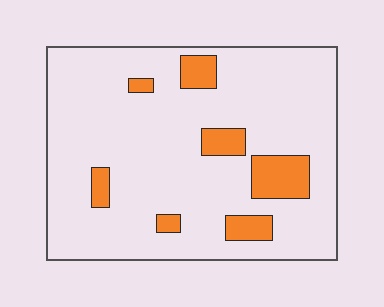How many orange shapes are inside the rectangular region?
7.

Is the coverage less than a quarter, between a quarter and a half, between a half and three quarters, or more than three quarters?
Less than a quarter.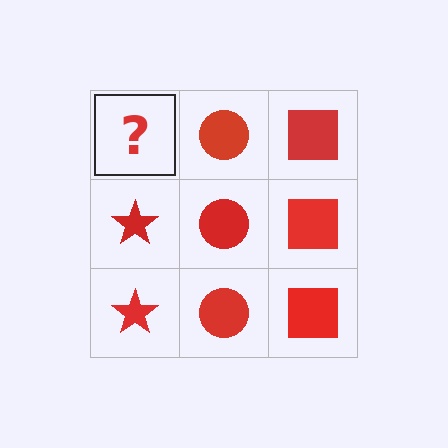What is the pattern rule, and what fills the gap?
The rule is that each column has a consistent shape. The gap should be filled with a red star.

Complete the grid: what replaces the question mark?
The question mark should be replaced with a red star.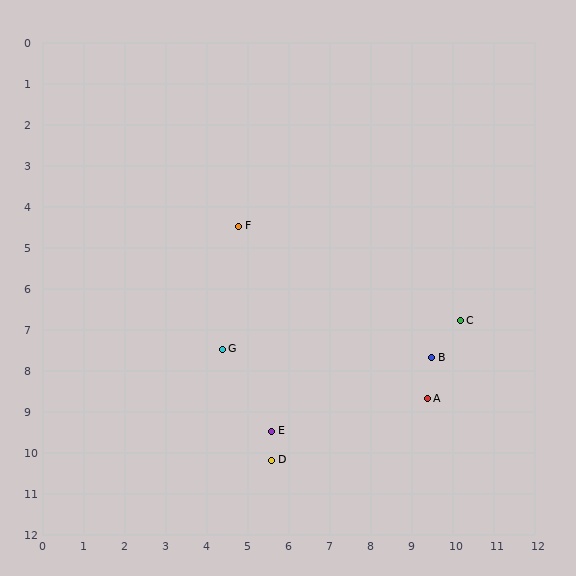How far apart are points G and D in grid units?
Points G and D are about 3.0 grid units apart.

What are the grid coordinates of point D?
Point D is at approximately (5.6, 10.2).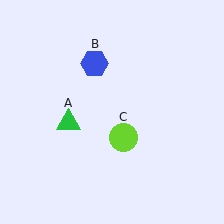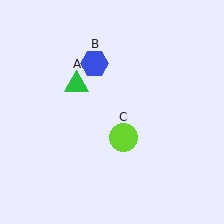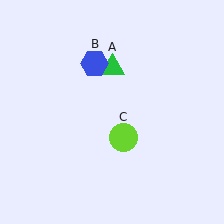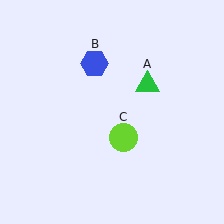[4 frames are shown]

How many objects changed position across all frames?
1 object changed position: green triangle (object A).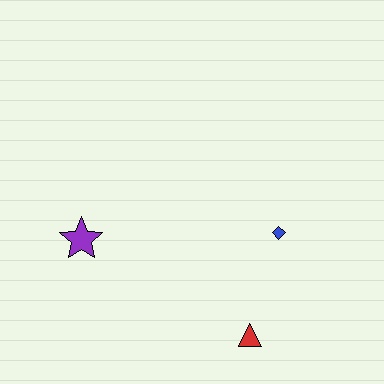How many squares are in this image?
There are no squares.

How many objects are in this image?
There are 3 objects.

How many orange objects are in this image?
There are no orange objects.